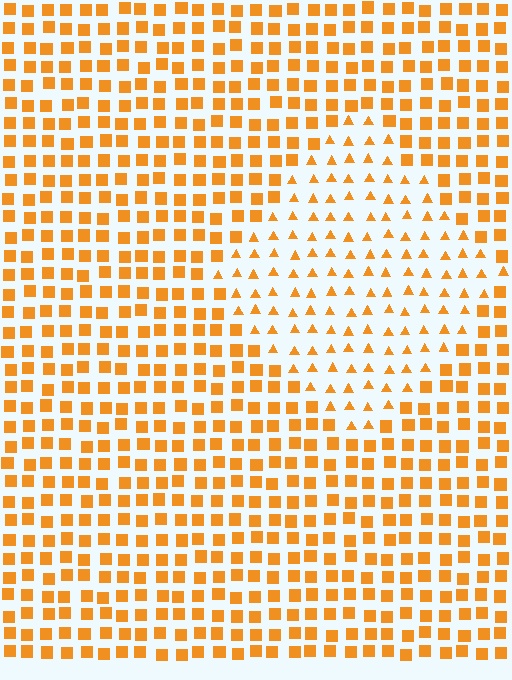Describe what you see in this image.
The image is filled with small orange elements arranged in a uniform grid. A diamond-shaped region contains triangles, while the surrounding area contains squares. The boundary is defined purely by the change in element shape.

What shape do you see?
I see a diamond.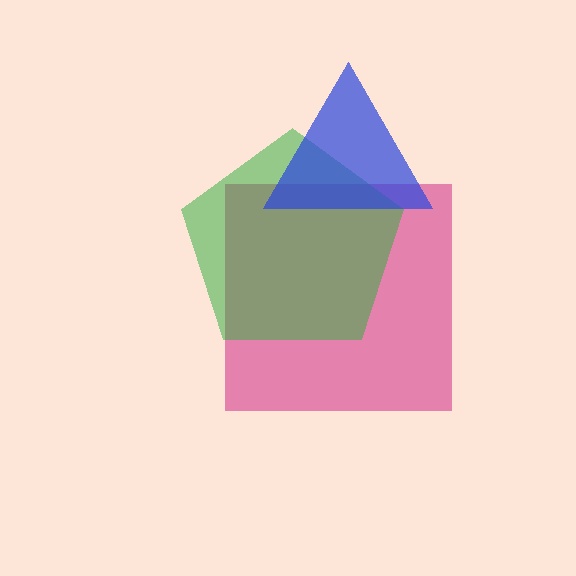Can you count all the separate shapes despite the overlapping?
Yes, there are 3 separate shapes.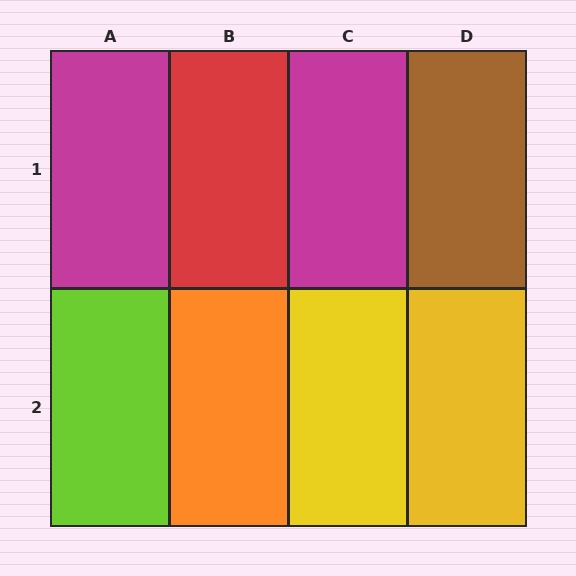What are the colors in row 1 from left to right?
Magenta, red, magenta, brown.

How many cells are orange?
1 cell is orange.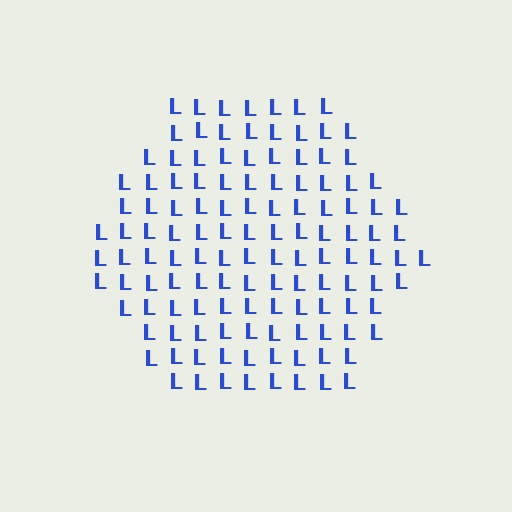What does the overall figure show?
The overall figure shows a hexagon.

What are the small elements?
The small elements are letter L's.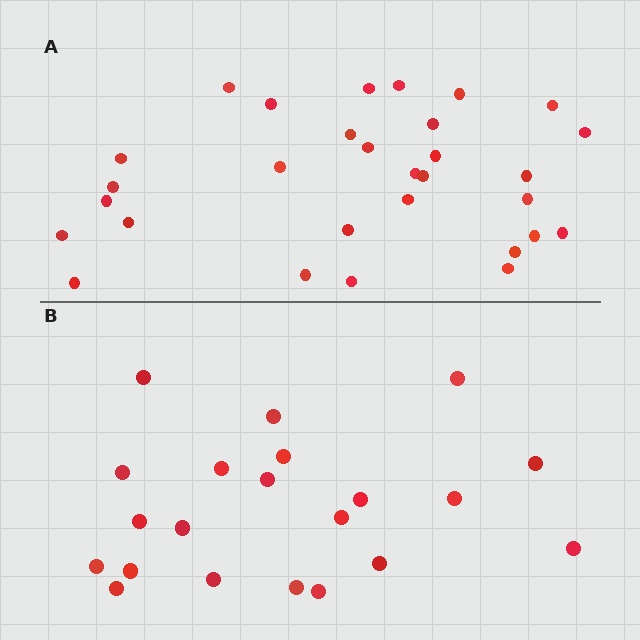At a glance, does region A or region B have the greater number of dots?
Region A (the top region) has more dots.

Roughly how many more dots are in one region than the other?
Region A has roughly 8 or so more dots than region B.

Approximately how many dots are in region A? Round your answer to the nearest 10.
About 30 dots.